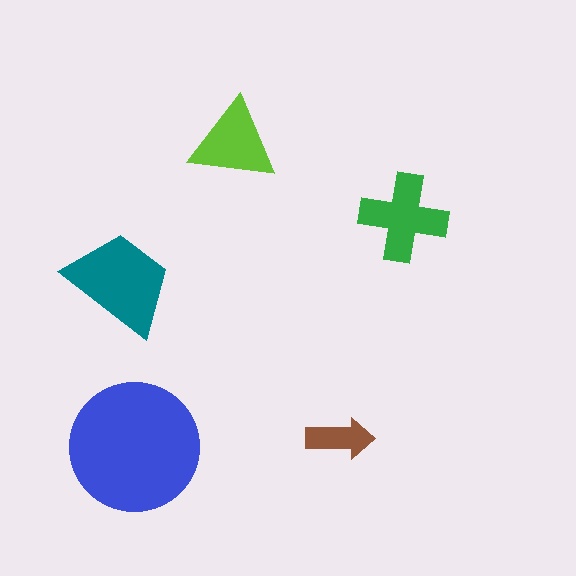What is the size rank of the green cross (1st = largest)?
3rd.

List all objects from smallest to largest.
The brown arrow, the lime triangle, the green cross, the teal trapezoid, the blue circle.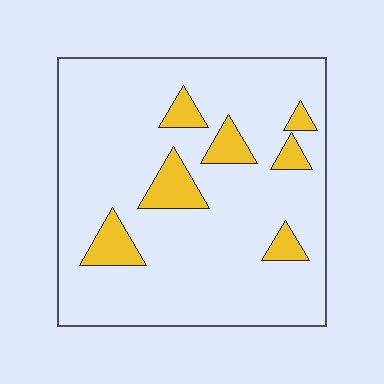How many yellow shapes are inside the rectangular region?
7.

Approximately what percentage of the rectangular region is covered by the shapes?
Approximately 15%.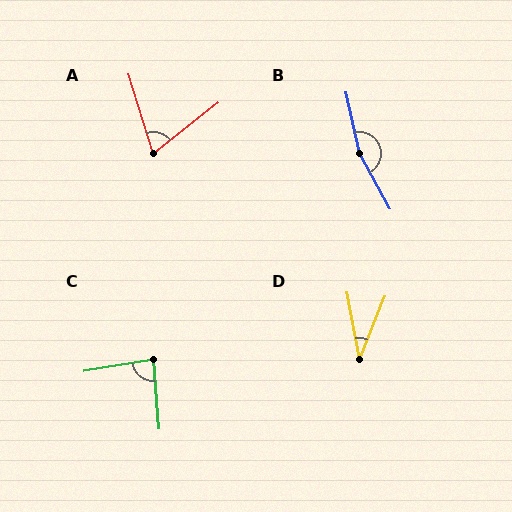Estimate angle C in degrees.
Approximately 85 degrees.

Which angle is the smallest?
D, at approximately 33 degrees.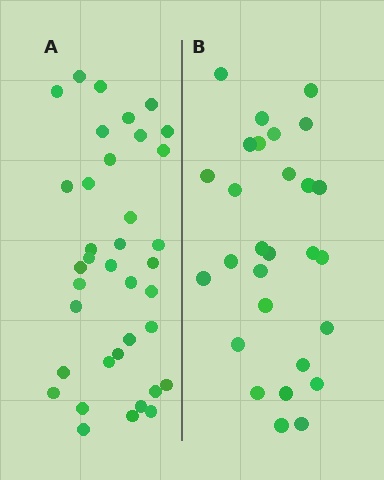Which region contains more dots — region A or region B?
Region A (the left region) has more dots.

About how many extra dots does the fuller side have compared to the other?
Region A has roughly 8 or so more dots than region B.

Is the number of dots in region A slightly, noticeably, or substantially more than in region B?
Region A has noticeably more, but not dramatically so. The ratio is roughly 1.3 to 1.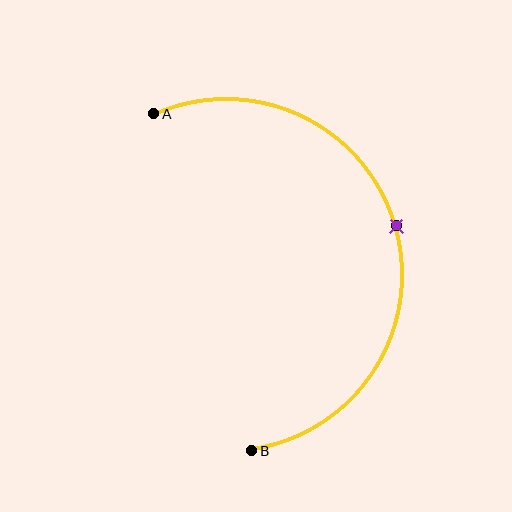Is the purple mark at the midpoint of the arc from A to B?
Yes. The purple mark lies on the arc at equal arc-length from both A and B — it is the arc midpoint.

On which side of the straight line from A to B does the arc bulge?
The arc bulges to the right of the straight line connecting A and B.